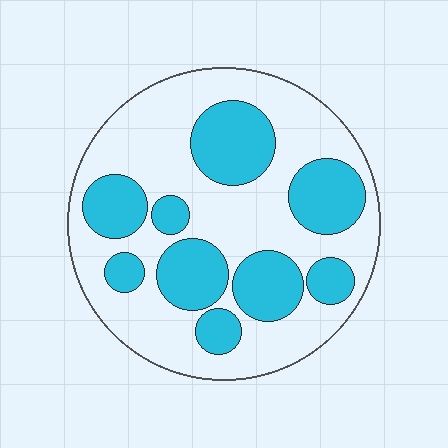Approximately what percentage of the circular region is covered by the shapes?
Approximately 35%.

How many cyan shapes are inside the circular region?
9.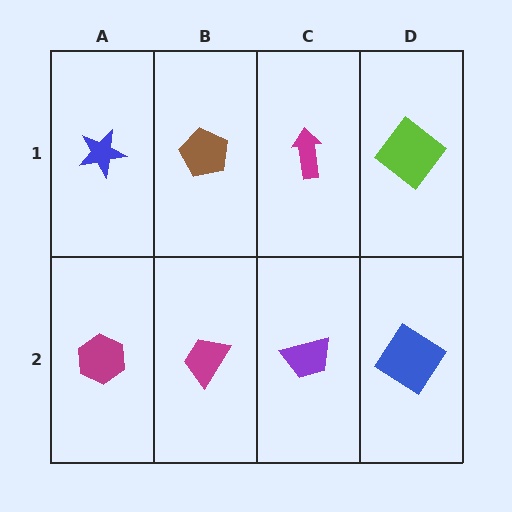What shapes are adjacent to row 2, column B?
A brown pentagon (row 1, column B), a magenta hexagon (row 2, column A), a purple trapezoid (row 2, column C).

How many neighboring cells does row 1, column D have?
2.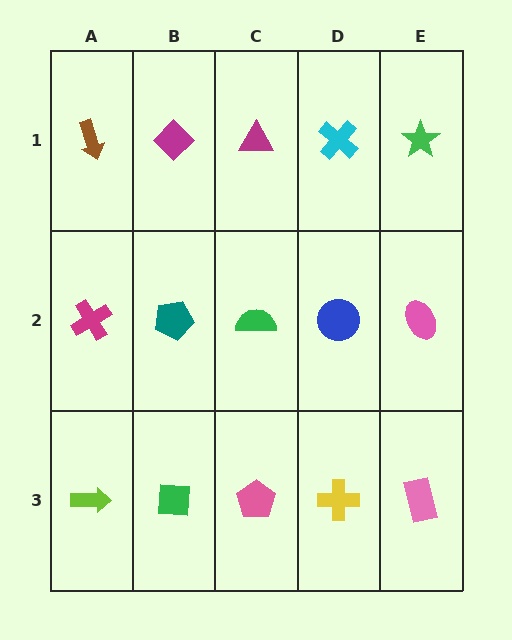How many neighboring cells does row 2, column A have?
3.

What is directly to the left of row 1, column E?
A cyan cross.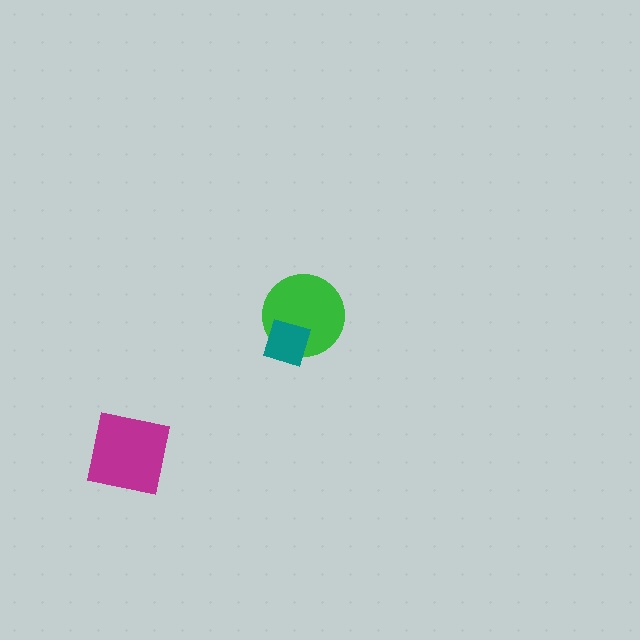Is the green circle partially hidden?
Yes, it is partially covered by another shape.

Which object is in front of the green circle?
The teal diamond is in front of the green circle.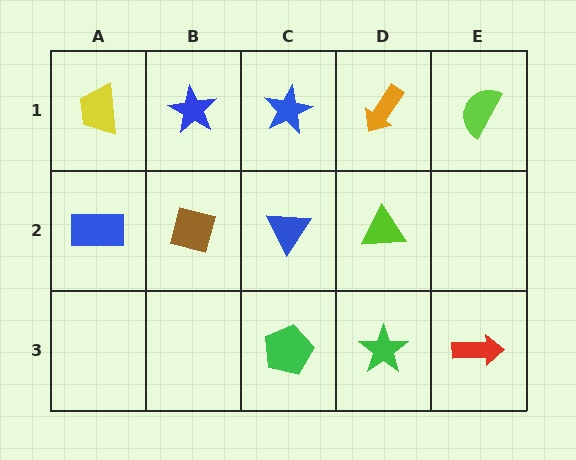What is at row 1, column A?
A yellow trapezoid.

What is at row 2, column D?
A lime triangle.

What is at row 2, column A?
A blue rectangle.